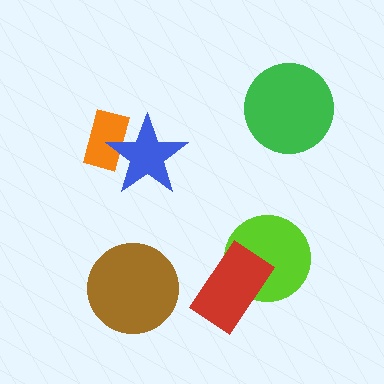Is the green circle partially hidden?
No, no other shape covers it.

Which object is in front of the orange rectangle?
The blue star is in front of the orange rectangle.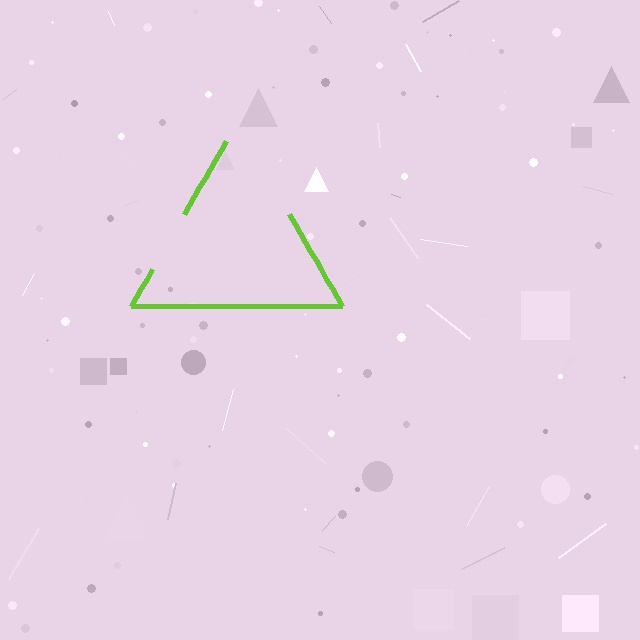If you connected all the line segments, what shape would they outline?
They would outline a triangle.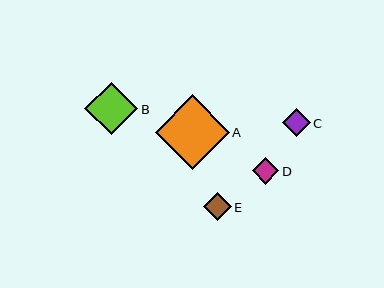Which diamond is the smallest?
Diamond D is the smallest with a size of approximately 26 pixels.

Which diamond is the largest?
Diamond A is the largest with a size of approximately 74 pixels.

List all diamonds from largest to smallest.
From largest to smallest: A, B, C, E, D.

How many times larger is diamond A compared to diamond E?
Diamond A is approximately 2.7 times the size of diamond E.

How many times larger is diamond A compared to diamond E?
Diamond A is approximately 2.7 times the size of diamond E.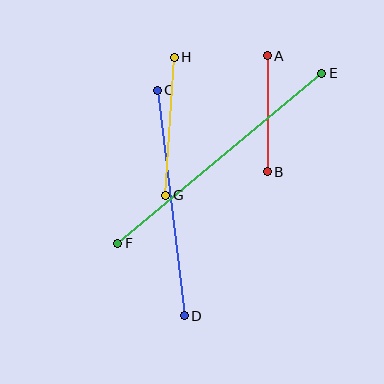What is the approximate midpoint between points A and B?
The midpoint is at approximately (267, 114) pixels.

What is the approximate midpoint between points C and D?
The midpoint is at approximately (171, 203) pixels.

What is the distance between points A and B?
The distance is approximately 116 pixels.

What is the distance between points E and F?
The distance is approximately 266 pixels.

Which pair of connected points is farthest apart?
Points E and F are farthest apart.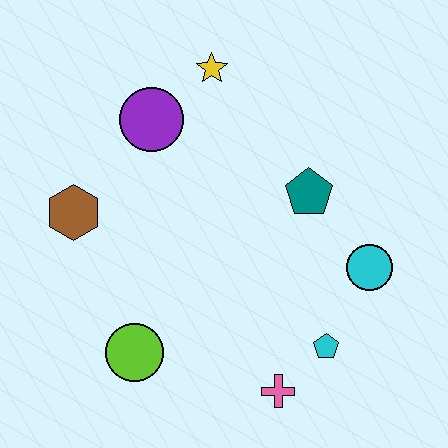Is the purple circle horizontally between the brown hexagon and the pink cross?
Yes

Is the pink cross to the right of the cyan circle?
No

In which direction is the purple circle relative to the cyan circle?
The purple circle is to the left of the cyan circle.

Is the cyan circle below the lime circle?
No